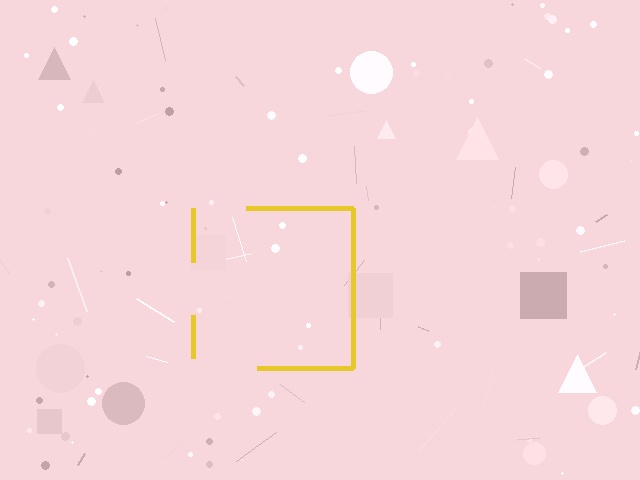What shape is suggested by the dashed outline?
The dashed outline suggests a square.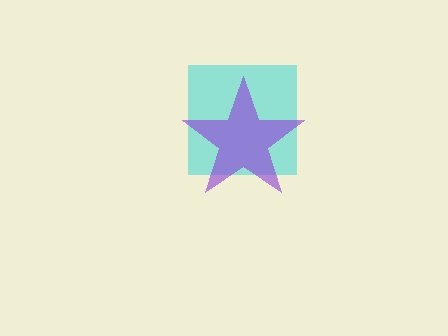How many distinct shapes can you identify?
There are 2 distinct shapes: a cyan square, a purple star.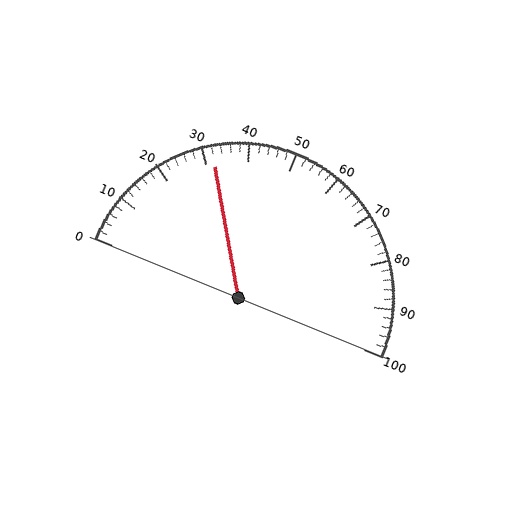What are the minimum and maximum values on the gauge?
The gauge ranges from 0 to 100.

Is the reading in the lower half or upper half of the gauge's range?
The reading is in the lower half of the range (0 to 100).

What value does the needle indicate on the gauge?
The needle indicates approximately 32.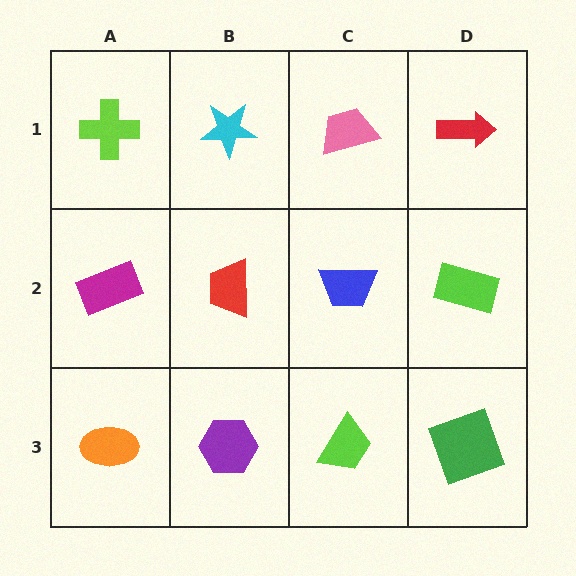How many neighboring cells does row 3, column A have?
2.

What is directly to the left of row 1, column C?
A cyan star.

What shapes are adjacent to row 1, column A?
A magenta rectangle (row 2, column A), a cyan star (row 1, column B).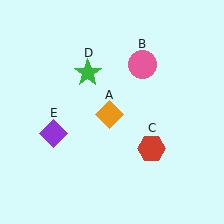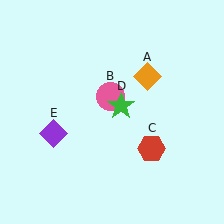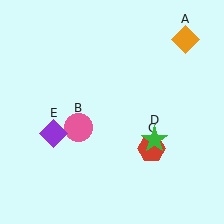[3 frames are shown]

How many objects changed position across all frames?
3 objects changed position: orange diamond (object A), pink circle (object B), green star (object D).